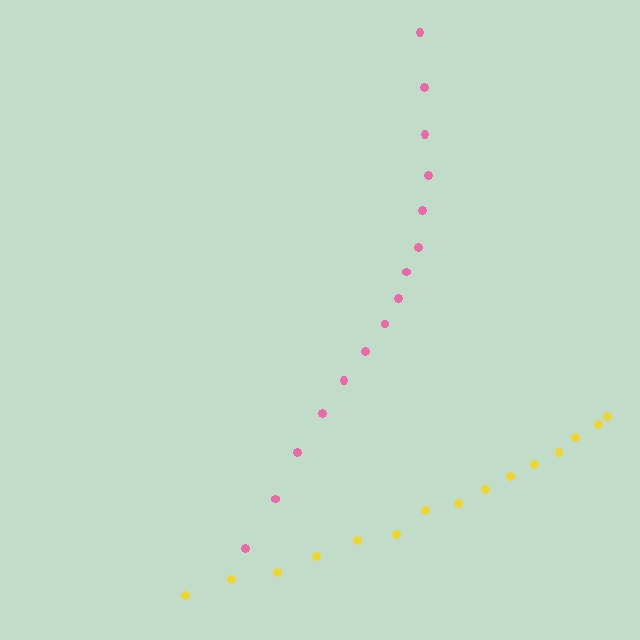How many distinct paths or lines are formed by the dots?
There are 2 distinct paths.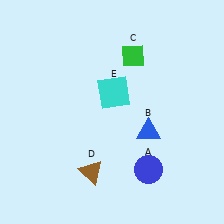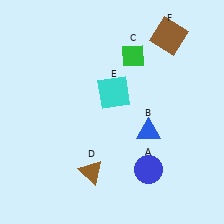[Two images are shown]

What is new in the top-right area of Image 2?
A brown square (F) was added in the top-right area of Image 2.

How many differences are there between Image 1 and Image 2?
There is 1 difference between the two images.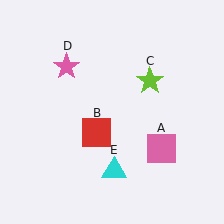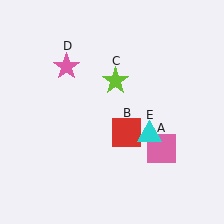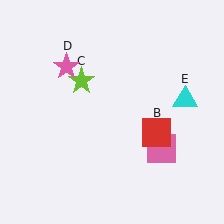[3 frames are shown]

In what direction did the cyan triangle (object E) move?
The cyan triangle (object E) moved up and to the right.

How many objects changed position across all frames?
3 objects changed position: red square (object B), lime star (object C), cyan triangle (object E).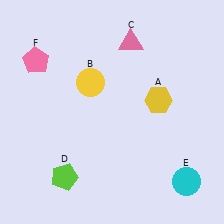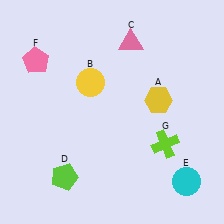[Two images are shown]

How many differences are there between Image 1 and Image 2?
There is 1 difference between the two images.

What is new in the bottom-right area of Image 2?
A lime cross (G) was added in the bottom-right area of Image 2.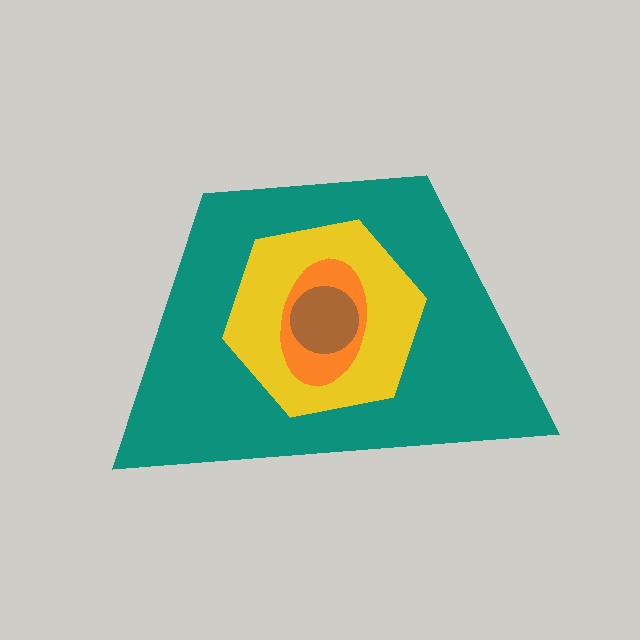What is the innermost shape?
The brown circle.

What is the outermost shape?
The teal trapezoid.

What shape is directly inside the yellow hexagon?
The orange ellipse.